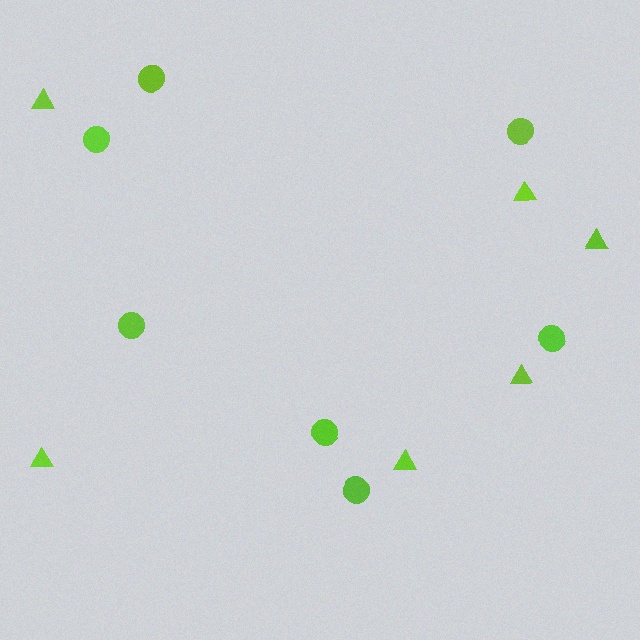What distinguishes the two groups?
There are 2 groups: one group of triangles (6) and one group of circles (7).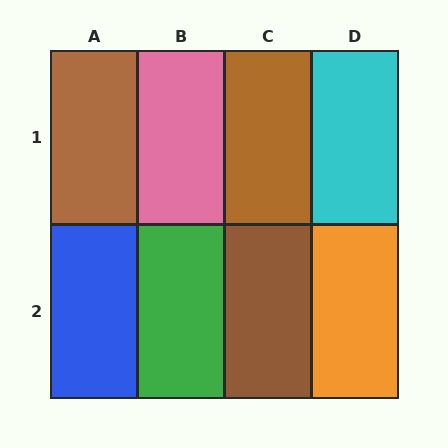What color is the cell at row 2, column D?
Orange.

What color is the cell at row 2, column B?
Green.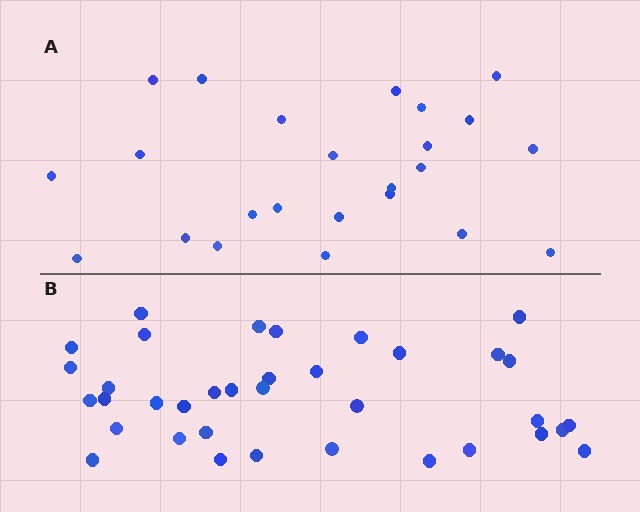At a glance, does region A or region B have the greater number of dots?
Region B (the bottom region) has more dots.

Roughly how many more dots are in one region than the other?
Region B has roughly 12 or so more dots than region A.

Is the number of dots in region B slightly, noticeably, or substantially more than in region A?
Region B has substantially more. The ratio is roughly 1.5 to 1.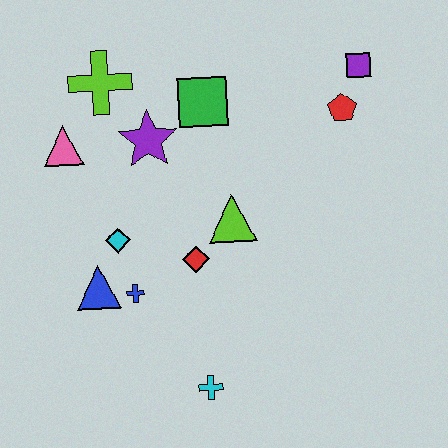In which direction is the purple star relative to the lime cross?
The purple star is below the lime cross.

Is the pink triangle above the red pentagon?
No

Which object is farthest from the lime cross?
The cyan cross is farthest from the lime cross.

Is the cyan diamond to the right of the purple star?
No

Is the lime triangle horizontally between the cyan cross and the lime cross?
No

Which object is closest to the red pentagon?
The purple square is closest to the red pentagon.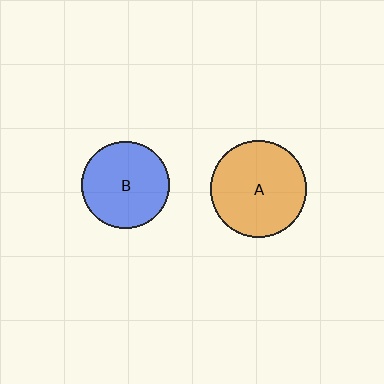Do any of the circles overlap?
No, none of the circles overlap.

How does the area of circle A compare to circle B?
Approximately 1.2 times.